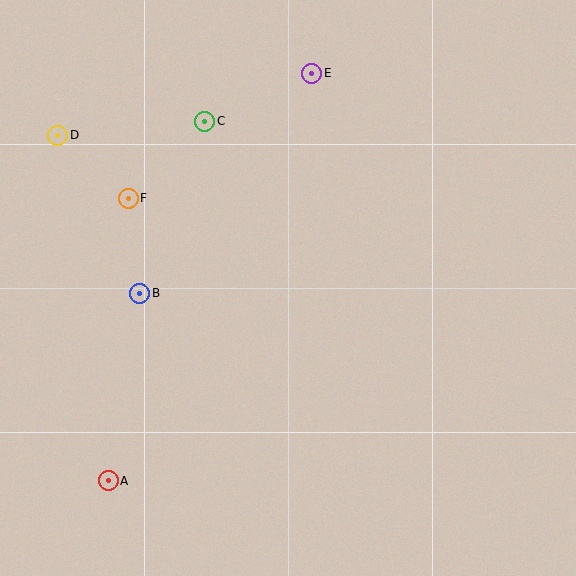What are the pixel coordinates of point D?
Point D is at (58, 135).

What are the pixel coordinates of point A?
Point A is at (108, 481).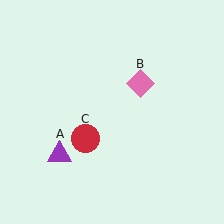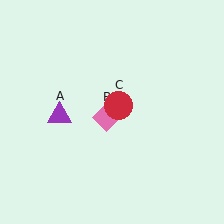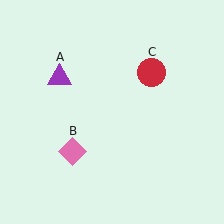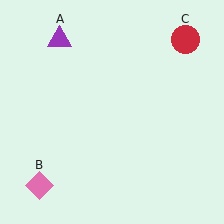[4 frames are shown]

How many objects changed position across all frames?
3 objects changed position: purple triangle (object A), pink diamond (object B), red circle (object C).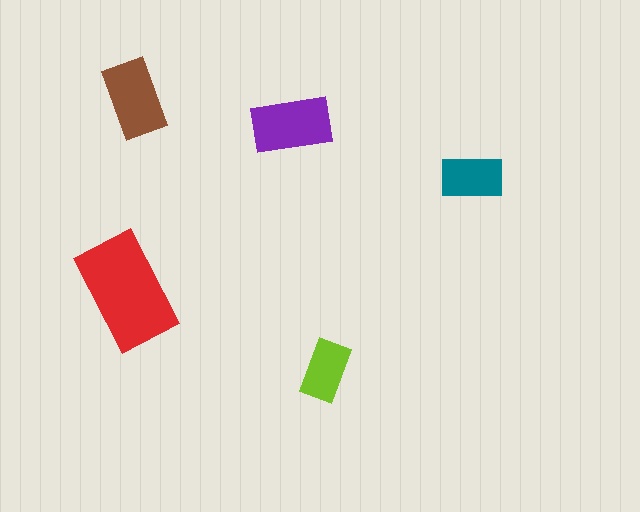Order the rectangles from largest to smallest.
the red one, the purple one, the brown one, the teal one, the lime one.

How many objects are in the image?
There are 5 objects in the image.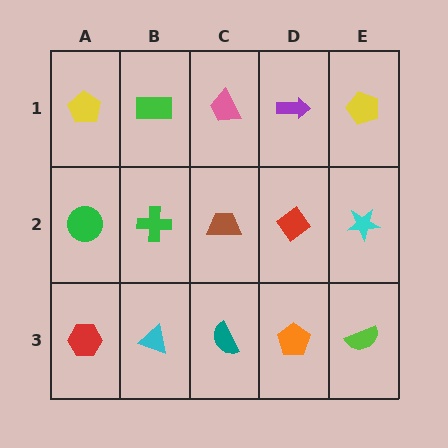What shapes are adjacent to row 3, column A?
A green circle (row 2, column A), a cyan triangle (row 3, column B).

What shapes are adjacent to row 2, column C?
A pink trapezoid (row 1, column C), a teal semicircle (row 3, column C), a green cross (row 2, column B), a red diamond (row 2, column D).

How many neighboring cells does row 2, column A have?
3.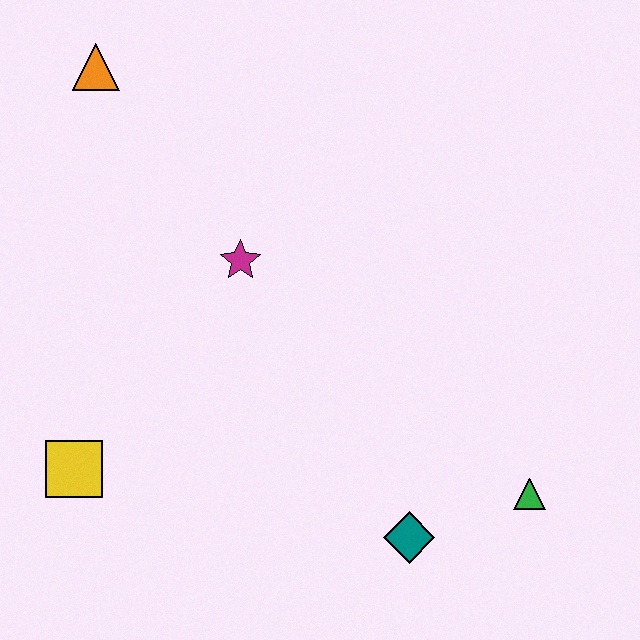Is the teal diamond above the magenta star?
No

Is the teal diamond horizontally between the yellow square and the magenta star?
No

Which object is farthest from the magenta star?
The green triangle is farthest from the magenta star.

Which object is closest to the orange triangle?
The magenta star is closest to the orange triangle.